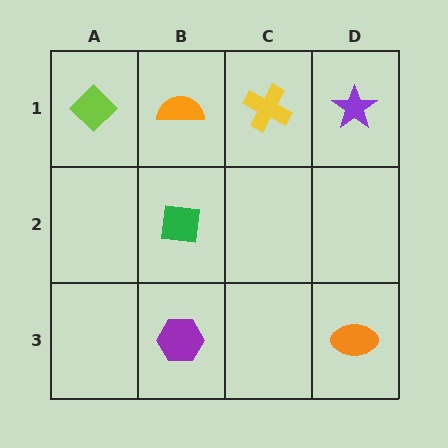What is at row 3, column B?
A purple hexagon.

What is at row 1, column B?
An orange semicircle.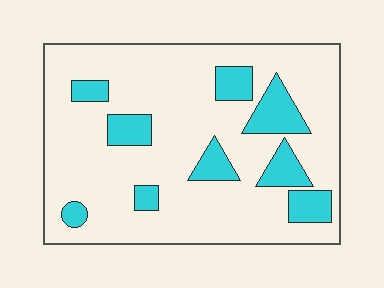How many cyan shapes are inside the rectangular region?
9.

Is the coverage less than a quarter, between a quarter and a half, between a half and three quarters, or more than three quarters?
Less than a quarter.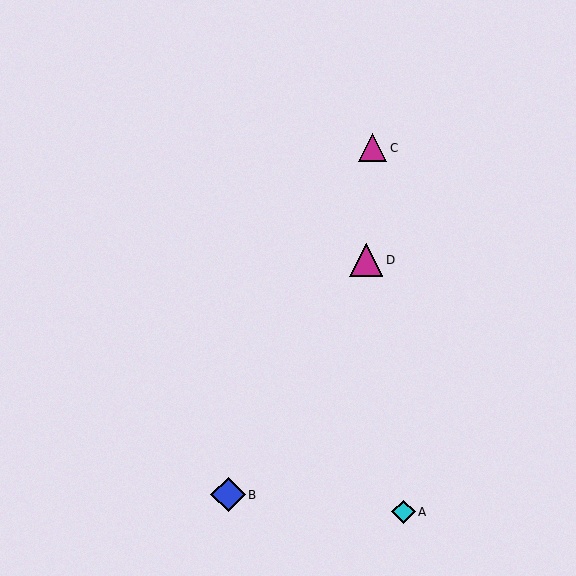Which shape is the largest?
The blue diamond (labeled B) is the largest.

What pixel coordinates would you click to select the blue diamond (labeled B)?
Click at (228, 495) to select the blue diamond B.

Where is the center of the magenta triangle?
The center of the magenta triangle is at (373, 148).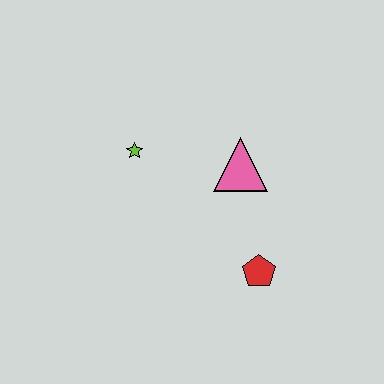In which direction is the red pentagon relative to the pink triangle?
The red pentagon is below the pink triangle.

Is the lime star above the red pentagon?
Yes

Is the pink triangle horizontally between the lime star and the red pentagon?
Yes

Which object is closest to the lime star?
The pink triangle is closest to the lime star.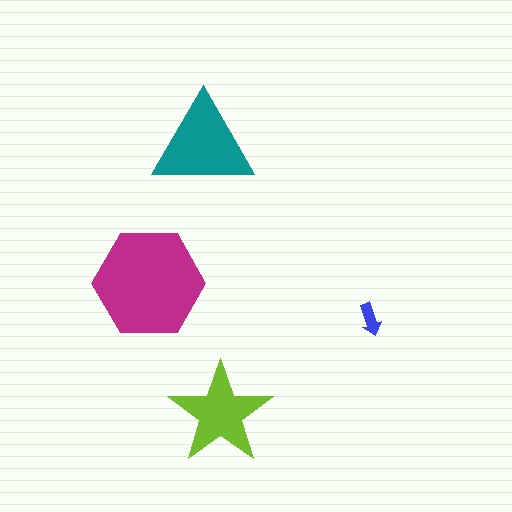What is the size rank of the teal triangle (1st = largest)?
2nd.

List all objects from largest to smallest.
The magenta hexagon, the teal triangle, the lime star, the blue arrow.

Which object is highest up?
The teal triangle is topmost.